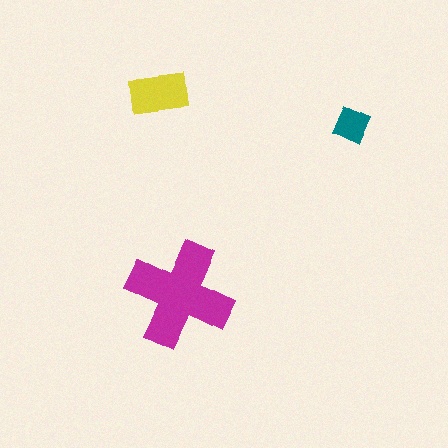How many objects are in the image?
There are 3 objects in the image.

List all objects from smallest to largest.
The teal square, the yellow rectangle, the magenta cross.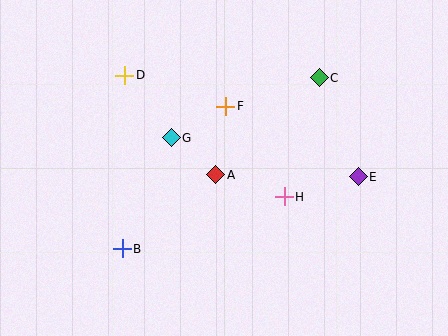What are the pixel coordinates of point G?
Point G is at (171, 137).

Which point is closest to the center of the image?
Point A at (216, 175) is closest to the center.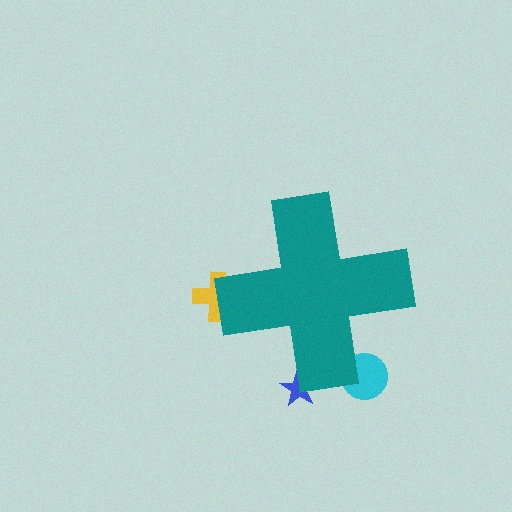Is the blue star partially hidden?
Yes, the blue star is partially hidden behind the teal cross.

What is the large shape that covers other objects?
A teal cross.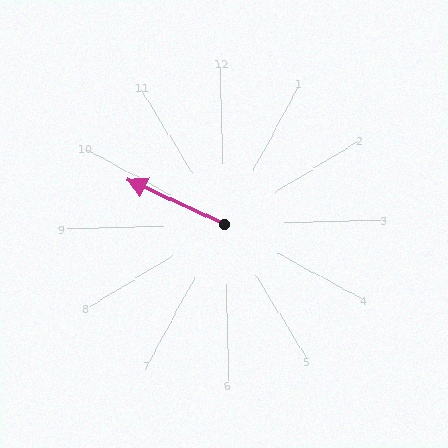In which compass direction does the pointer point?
Northwest.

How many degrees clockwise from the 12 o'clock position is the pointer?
Approximately 297 degrees.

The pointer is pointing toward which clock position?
Roughly 10 o'clock.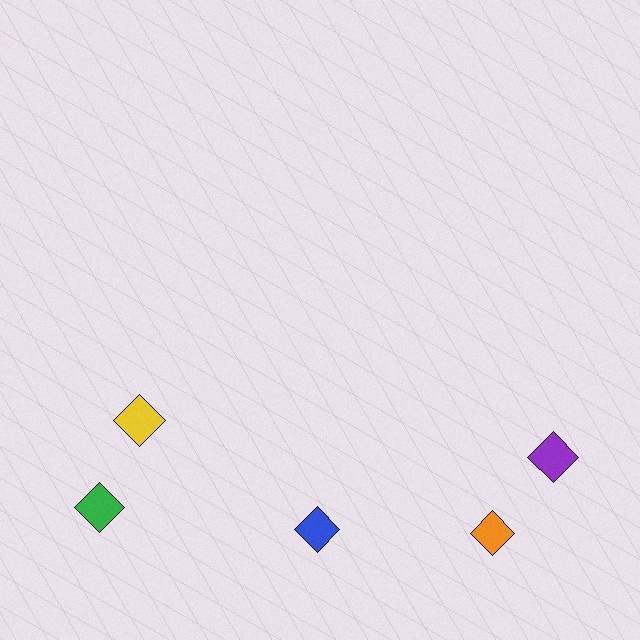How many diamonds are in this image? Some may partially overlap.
There are 5 diamonds.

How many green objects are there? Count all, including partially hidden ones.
There is 1 green object.